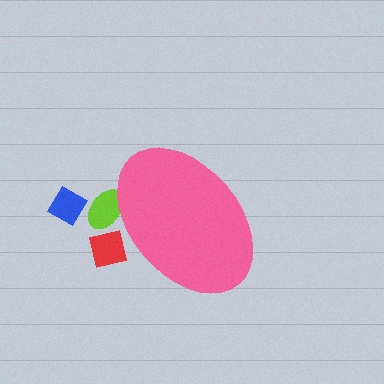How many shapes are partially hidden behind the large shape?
2 shapes are partially hidden.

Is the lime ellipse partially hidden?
Yes, the lime ellipse is partially hidden behind the pink ellipse.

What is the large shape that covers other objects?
A pink ellipse.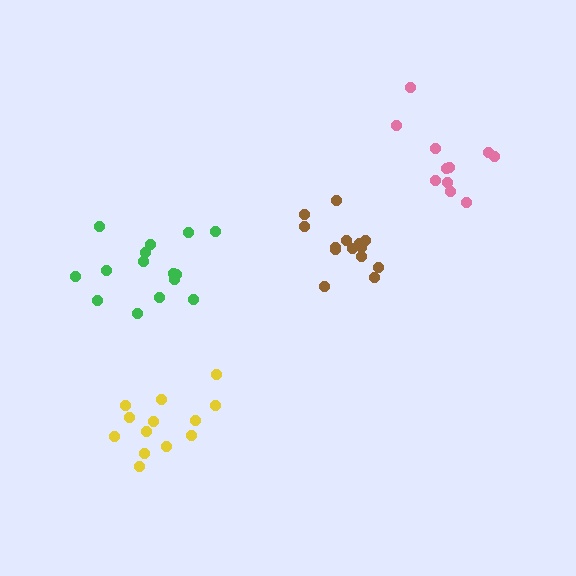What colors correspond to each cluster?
The clusters are colored: yellow, pink, green, brown.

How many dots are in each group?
Group 1: 13 dots, Group 2: 11 dots, Group 3: 15 dots, Group 4: 14 dots (53 total).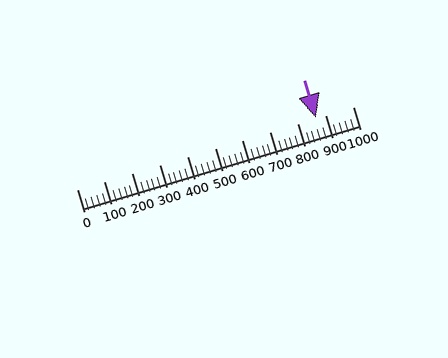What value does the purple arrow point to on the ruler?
The purple arrow points to approximately 867.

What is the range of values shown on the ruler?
The ruler shows values from 0 to 1000.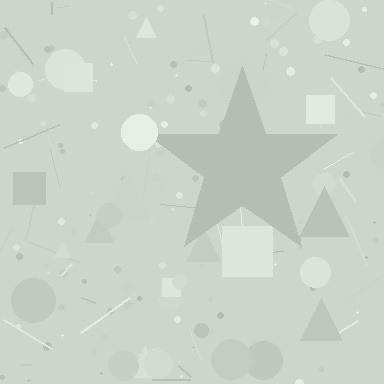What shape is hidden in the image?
A star is hidden in the image.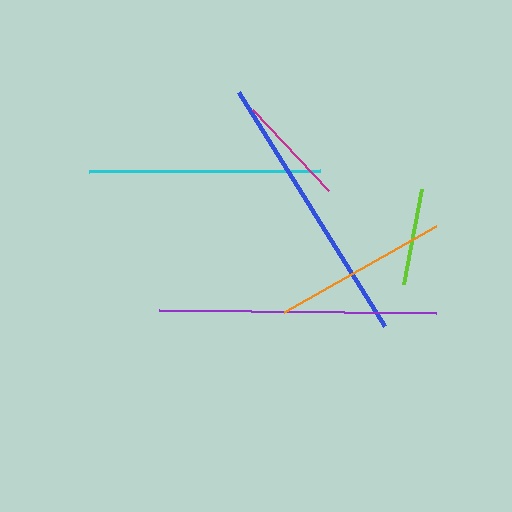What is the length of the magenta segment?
The magenta segment is approximately 111 pixels long.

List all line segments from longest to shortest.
From longest to shortest: purple, blue, cyan, orange, magenta, lime.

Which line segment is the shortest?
The lime line is the shortest at approximately 97 pixels.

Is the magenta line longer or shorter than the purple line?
The purple line is longer than the magenta line.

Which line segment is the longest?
The purple line is the longest at approximately 277 pixels.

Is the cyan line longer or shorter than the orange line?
The cyan line is longer than the orange line.